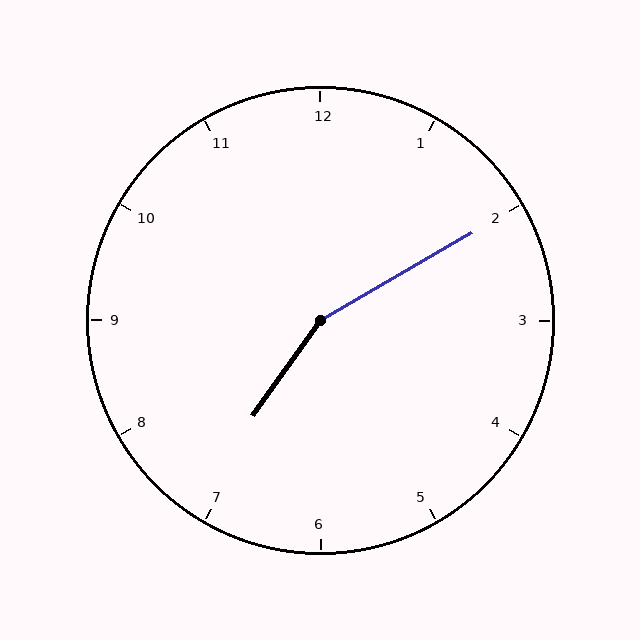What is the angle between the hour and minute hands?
Approximately 155 degrees.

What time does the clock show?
7:10.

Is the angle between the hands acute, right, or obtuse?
It is obtuse.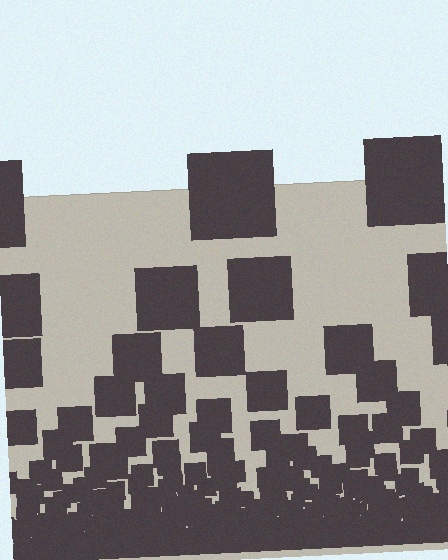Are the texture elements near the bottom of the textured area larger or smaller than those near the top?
Smaller. The gradient is inverted — elements near the bottom are smaller and denser.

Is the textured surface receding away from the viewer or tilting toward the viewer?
The surface appears to tilt toward the viewer. Texture elements get larger and sparser toward the top.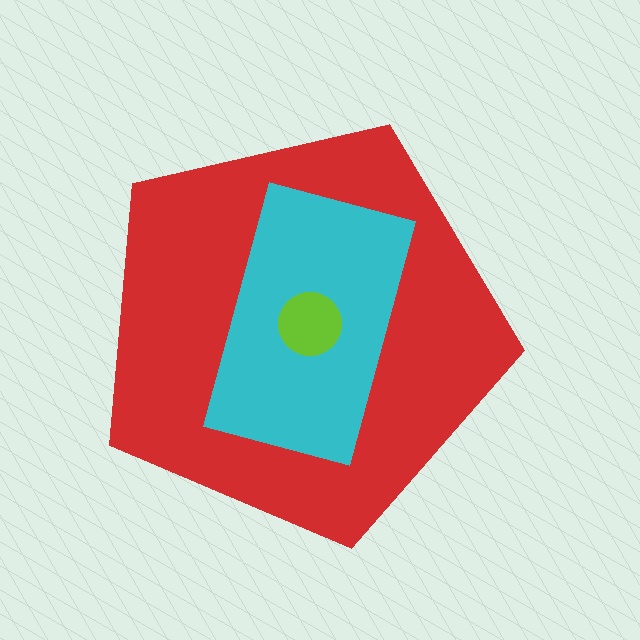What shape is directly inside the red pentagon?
The cyan rectangle.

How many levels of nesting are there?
3.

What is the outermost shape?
The red pentagon.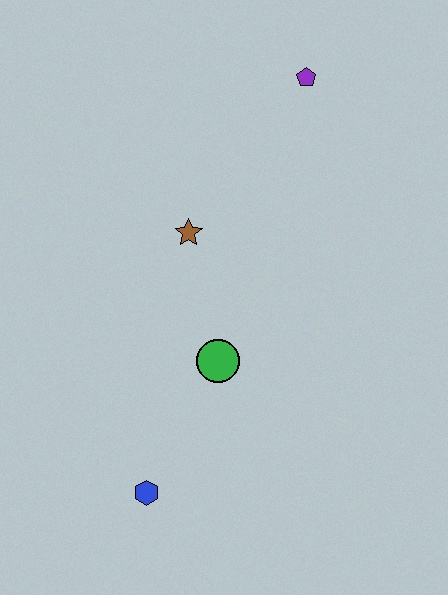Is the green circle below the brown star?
Yes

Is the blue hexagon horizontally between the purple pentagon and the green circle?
No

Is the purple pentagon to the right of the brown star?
Yes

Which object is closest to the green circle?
The brown star is closest to the green circle.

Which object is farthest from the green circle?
The purple pentagon is farthest from the green circle.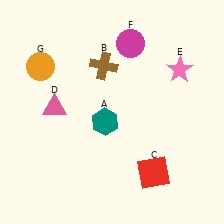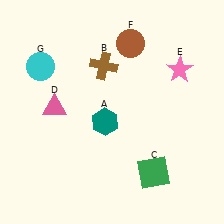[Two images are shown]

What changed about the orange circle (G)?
In Image 1, G is orange. In Image 2, it changed to cyan.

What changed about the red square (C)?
In Image 1, C is red. In Image 2, it changed to green.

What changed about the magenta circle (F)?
In Image 1, F is magenta. In Image 2, it changed to brown.